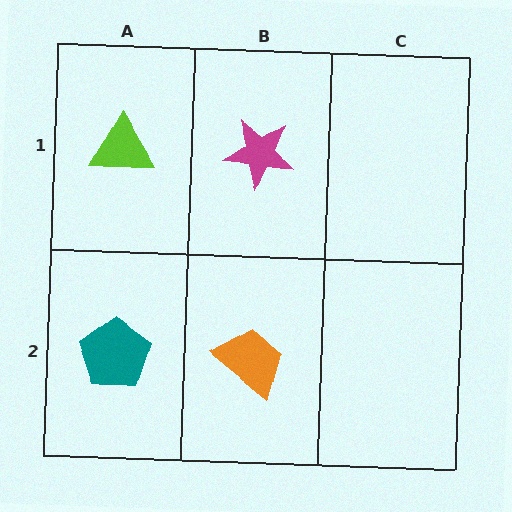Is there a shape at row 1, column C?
No, that cell is empty.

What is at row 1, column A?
A lime triangle.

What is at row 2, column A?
A teal pentagon.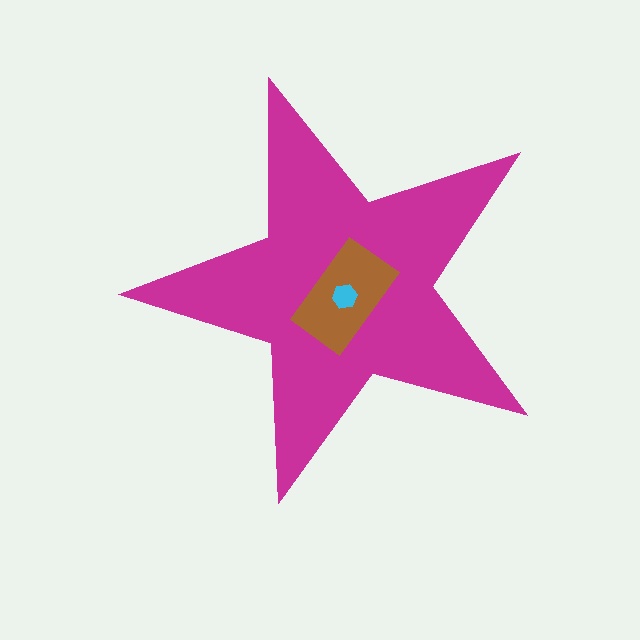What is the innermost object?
The cyan hexagon.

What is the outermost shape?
The magenta star.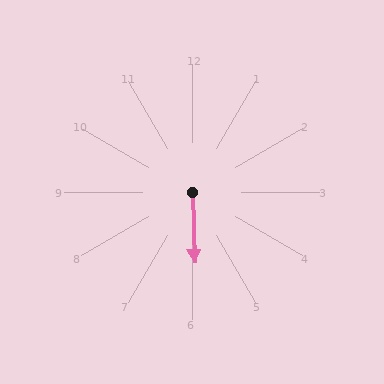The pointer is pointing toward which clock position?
Roughly 6 o'clock.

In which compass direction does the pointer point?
South.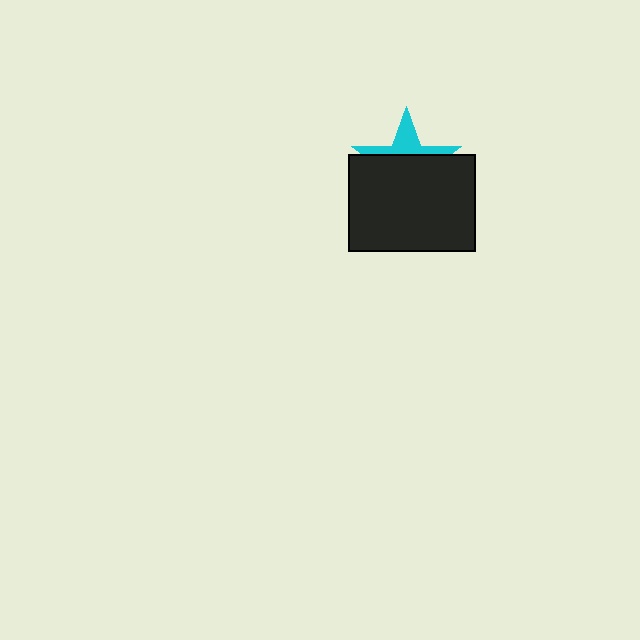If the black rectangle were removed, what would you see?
You would see the complete cyan star.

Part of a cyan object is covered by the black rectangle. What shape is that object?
It is a star.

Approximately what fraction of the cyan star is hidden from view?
Roughly 66% of the cyan star is hidden behind the black rectangle.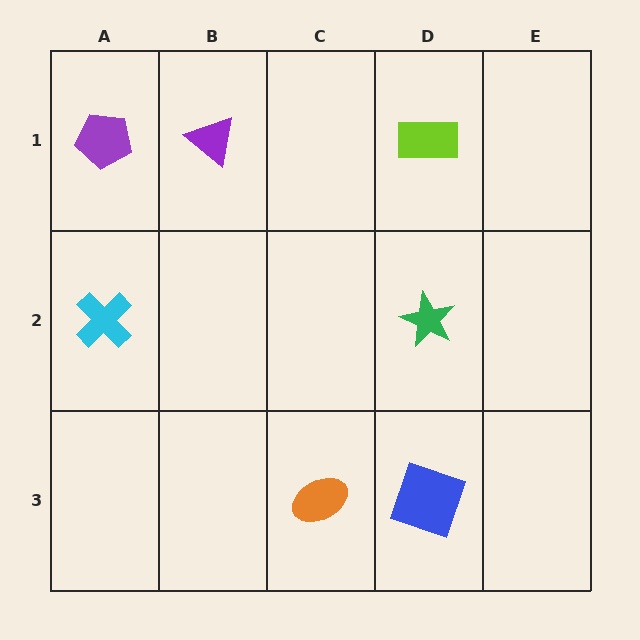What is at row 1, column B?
A purple triangle.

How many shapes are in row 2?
2 shapes.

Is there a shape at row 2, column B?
No, that cell is empty.